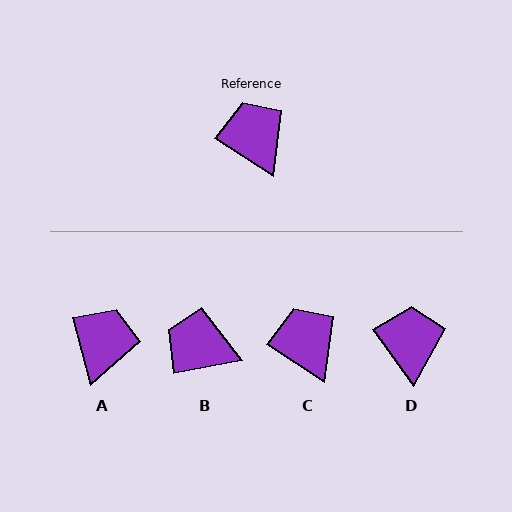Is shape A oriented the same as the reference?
No, it is off by about 42 degrees.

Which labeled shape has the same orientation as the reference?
C.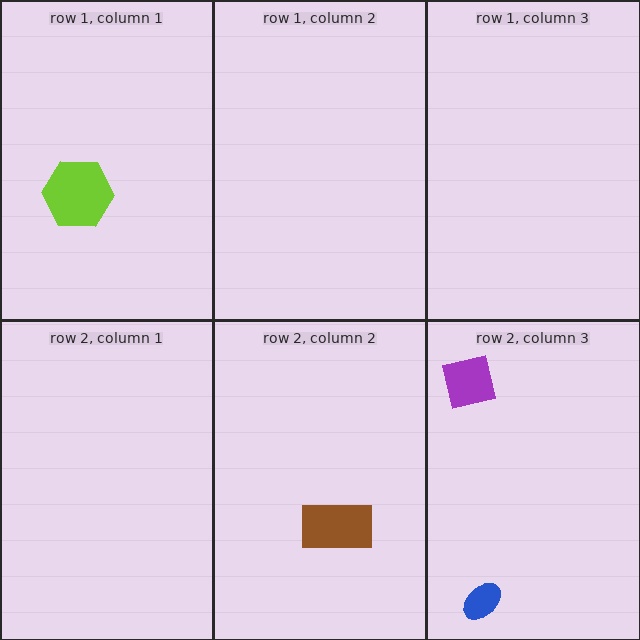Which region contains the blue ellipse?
The row 2, column 3 region.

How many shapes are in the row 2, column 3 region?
2.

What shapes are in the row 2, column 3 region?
The blue ellipse, the purple square.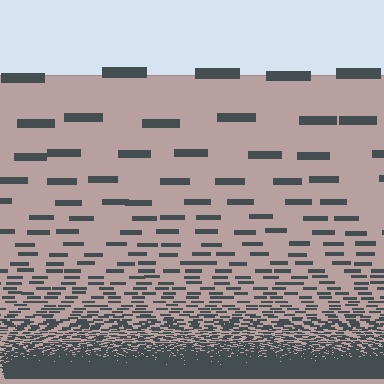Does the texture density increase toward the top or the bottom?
Density increases toward the bottom.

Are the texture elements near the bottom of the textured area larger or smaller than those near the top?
Smaller. The gradient is inverted — elements near the bottom are smaller and denser.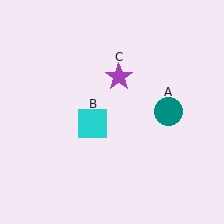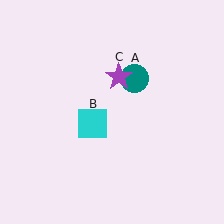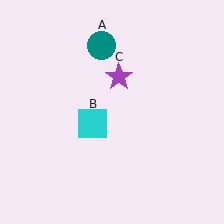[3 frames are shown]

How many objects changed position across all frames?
1 object changed position: teal circle (object A).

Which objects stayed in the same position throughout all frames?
Cyan square (object B) and purple star (object C) remained stationary.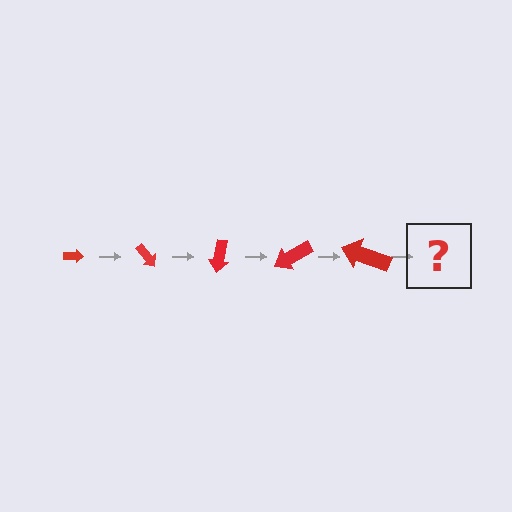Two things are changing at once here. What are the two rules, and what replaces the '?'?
The two rules are that the arrow grows larger each step and it rotates 50 degrees each step. The '?' should be an arrow, larger than the previous one and rotated 250 degrees from the start.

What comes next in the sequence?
The next element should be an arrow, larger than the previous one and rotated 250 degrees from the start.